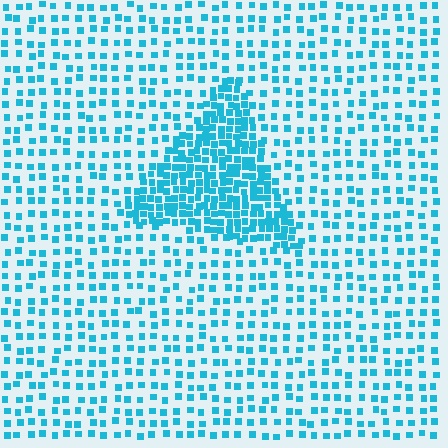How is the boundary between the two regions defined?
The boundary is defined by a change in element density (approximately 2.5x ratio). All elements are the same color, size, and shape.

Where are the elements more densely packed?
The elements are more densely packed inside the triangle boundary.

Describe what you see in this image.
The image contains small cyan elements arranged at two different densities. A triangle-shaped region is visible where the elements are more densely packed than the surrounding area.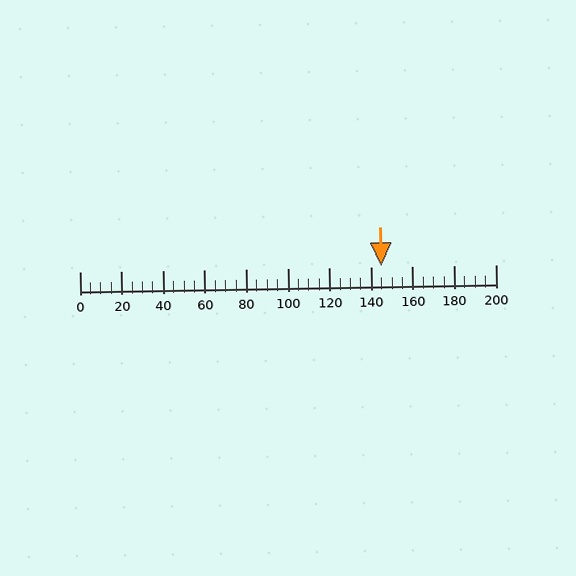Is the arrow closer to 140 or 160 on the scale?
The arrow is closer to 140.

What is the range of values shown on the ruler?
The ruler shows values from 0 to 200.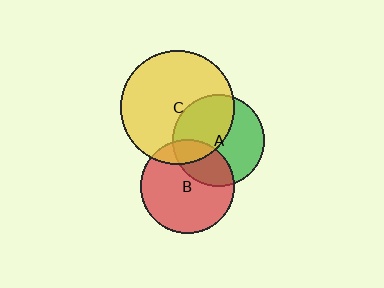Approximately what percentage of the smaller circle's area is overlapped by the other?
Approximately 15%.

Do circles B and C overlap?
Yes.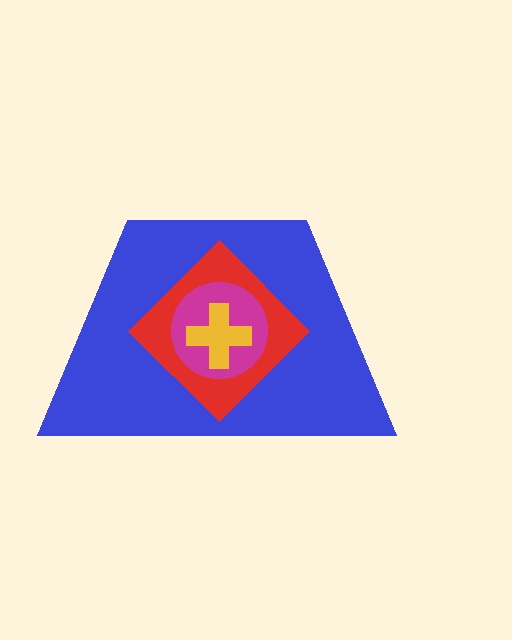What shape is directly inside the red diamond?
The magenta circle.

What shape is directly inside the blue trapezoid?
The red diamond.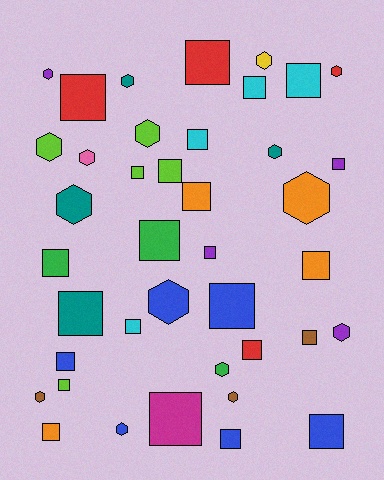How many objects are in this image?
There are 40 objects.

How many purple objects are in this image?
There are 4 purple objects.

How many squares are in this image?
There are 24 squares.